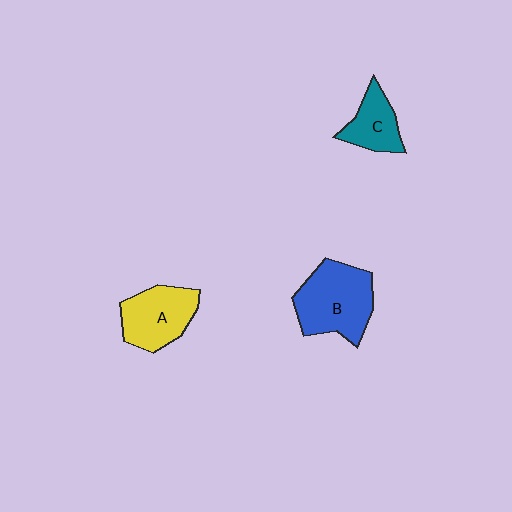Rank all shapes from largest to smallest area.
From largest to smallest: B (blue), A (yellow), C (teal).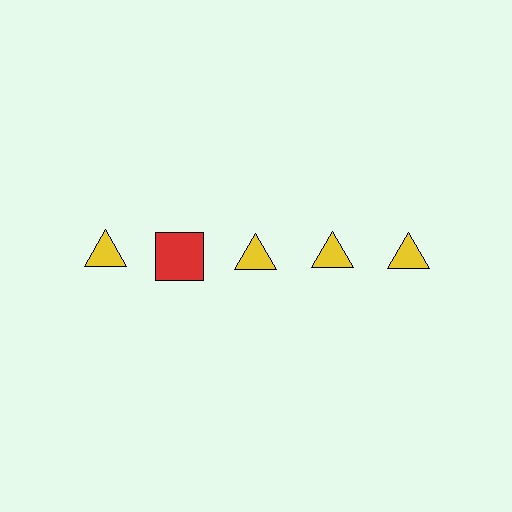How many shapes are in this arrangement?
There are 5 shapes arranged in a grid pattern.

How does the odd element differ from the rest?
It differs in both color (red instead of yellow) and shape (square instead of triangle).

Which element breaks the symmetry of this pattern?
The red square in the top row, second from left column breaks the symmetry. All other shapes are yellow triangles.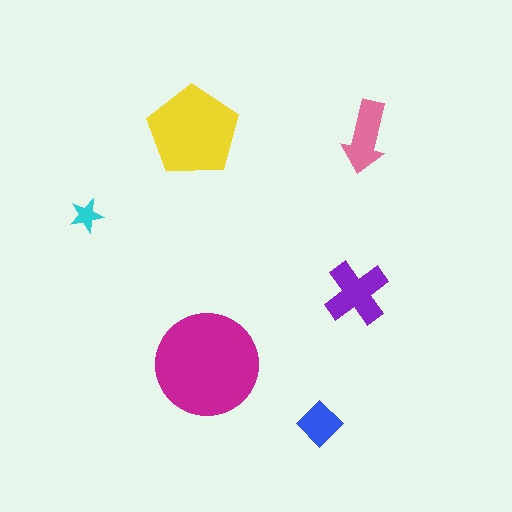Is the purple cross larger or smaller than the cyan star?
Larger.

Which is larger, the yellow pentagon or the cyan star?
The yellow pentagon.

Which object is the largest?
The magenta circle.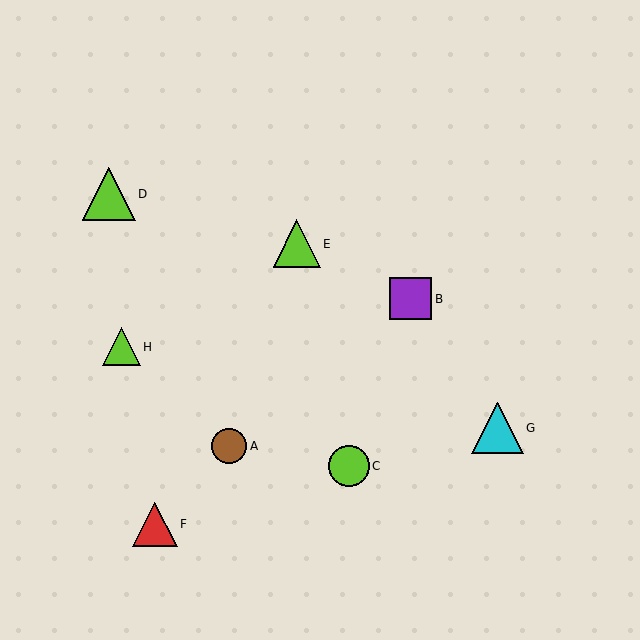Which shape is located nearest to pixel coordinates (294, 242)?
The lime triangle (labeled E) at (297, 244) is nearest to that location.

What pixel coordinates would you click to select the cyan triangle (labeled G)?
Click at (498, 428) to select the cyan triangle G.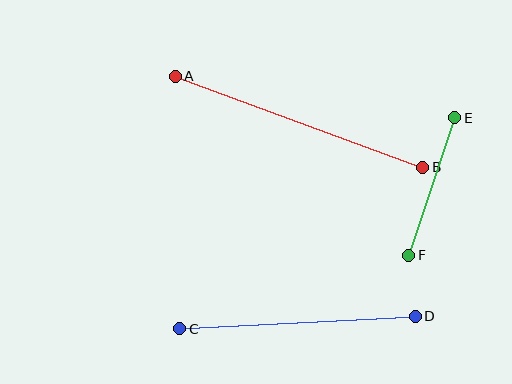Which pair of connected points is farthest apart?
Points A and B are farthest apart.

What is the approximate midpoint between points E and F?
The midpoint is at approximately (432, 186) pixels.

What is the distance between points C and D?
The distance is approximately 236 pixels.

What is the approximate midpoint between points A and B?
The midpoint is at approximately (299, 122) pixels.